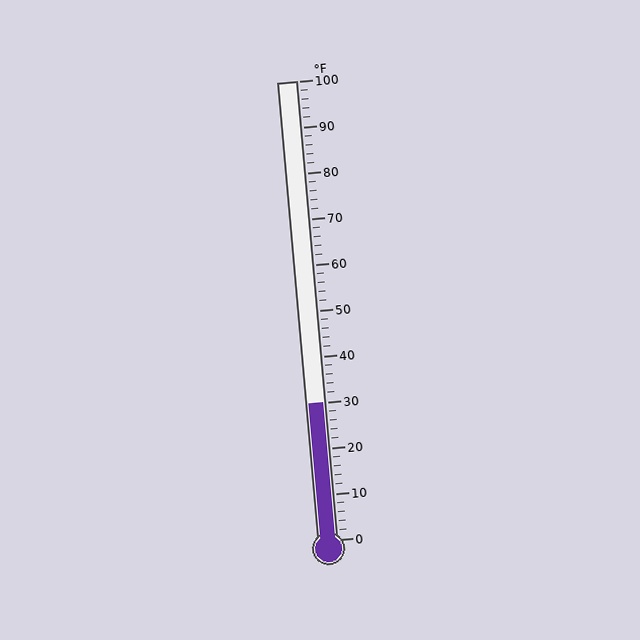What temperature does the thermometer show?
The thermometer shows approximately 30°F.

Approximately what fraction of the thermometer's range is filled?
The thermometer is filled to approximately 30% of its range.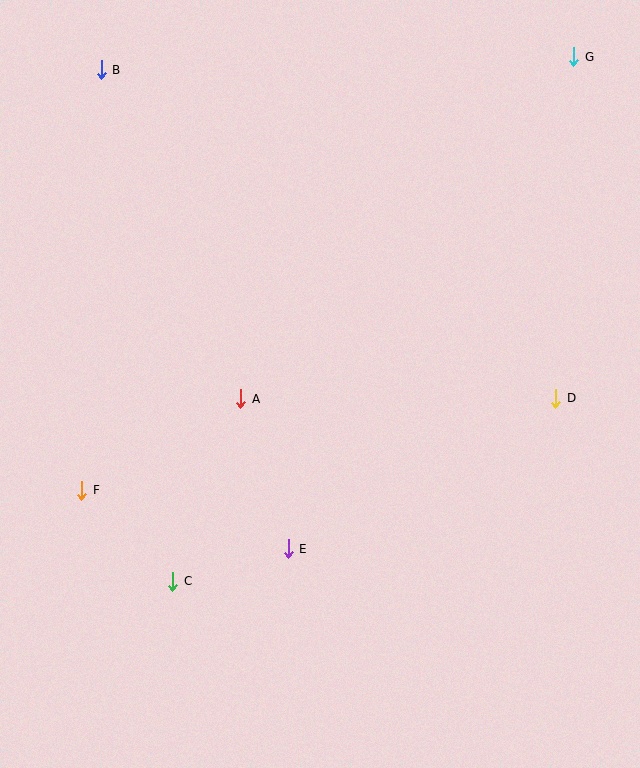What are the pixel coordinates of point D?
Point D is at (556, 398).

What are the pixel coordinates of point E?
Point E is at (288, 549).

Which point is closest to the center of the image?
Point A at (241, 399) is closest to the center.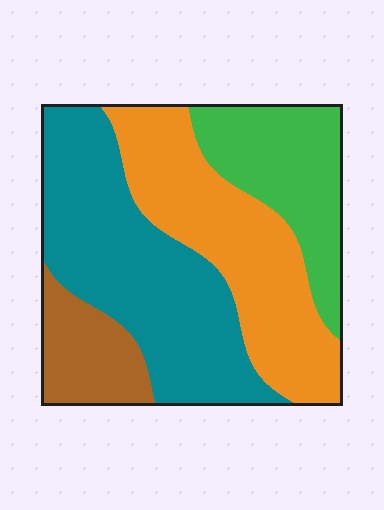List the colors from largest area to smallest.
From largest to smallest: teal, orange, green, brown.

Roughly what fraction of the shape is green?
Green covers 20% of the shape.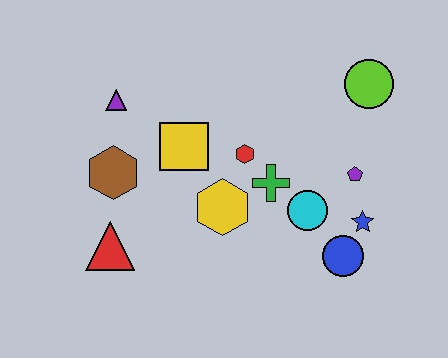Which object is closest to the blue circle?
The blue star is closest to the blue circle.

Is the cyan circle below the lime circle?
Yes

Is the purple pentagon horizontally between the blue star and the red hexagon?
Yes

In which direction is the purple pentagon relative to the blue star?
The purple pentagon is above the blue star.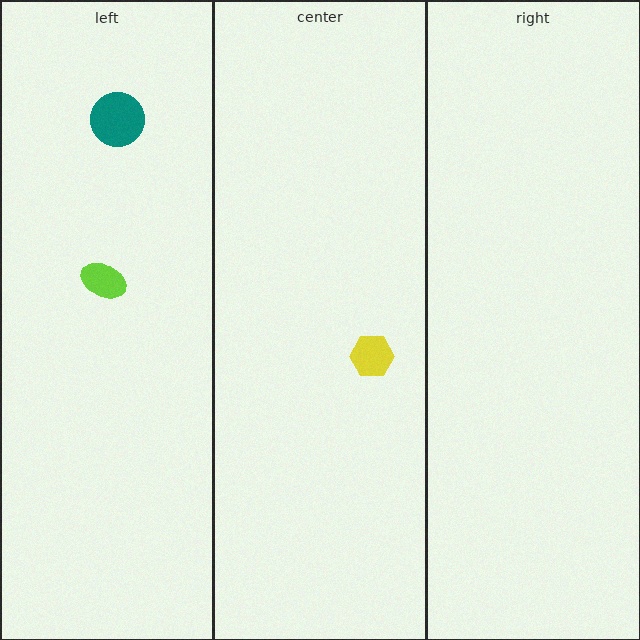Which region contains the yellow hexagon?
The center region.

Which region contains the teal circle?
The left region.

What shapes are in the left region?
The lime ellipse, the teal circle.